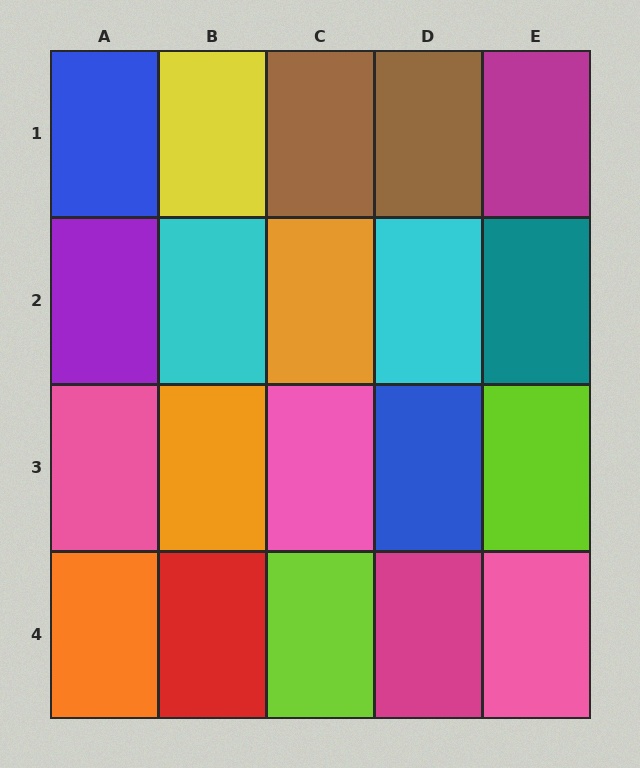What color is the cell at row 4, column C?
Lime.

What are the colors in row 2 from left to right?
Purple, cyan, orange, cyan, teal.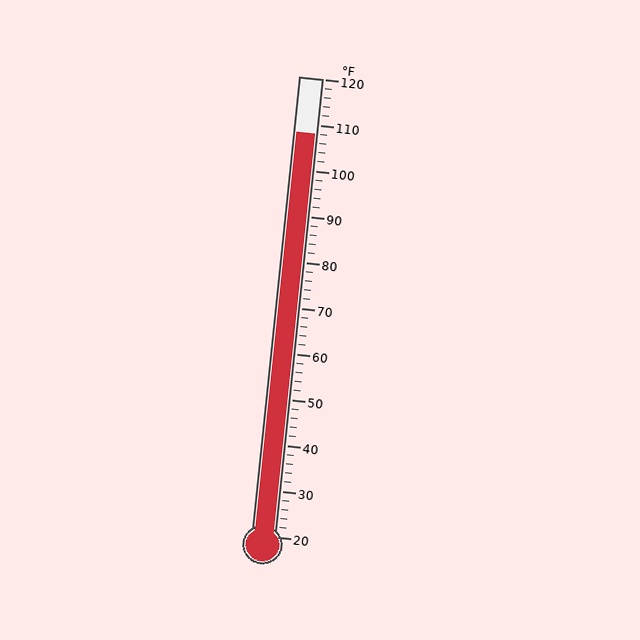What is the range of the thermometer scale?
The thermometer scale ranges from 20°F to 120°F.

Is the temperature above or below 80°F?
The temperature is above 80°F.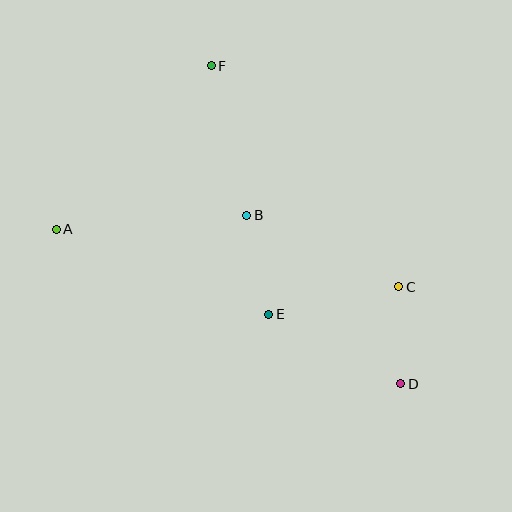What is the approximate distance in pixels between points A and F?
The distance between A and F is approximately 226 pixels.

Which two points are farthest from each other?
Points A and D are farthest from each other.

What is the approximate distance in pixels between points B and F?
The distance between B and F is approximately 154 pixels.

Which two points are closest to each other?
Points C and D are closest to each other.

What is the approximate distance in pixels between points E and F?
The distance between E and F is approximately 255 pixels.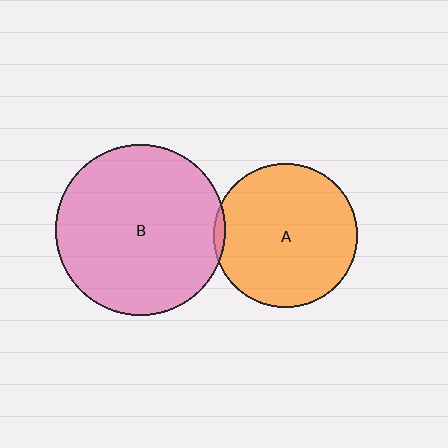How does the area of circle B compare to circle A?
Approximately 1.4 times.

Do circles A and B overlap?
Yes.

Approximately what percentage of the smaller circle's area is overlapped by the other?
Approximately 5%.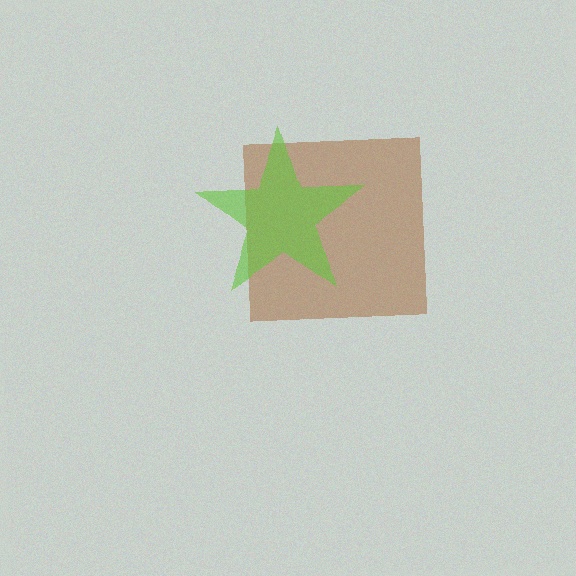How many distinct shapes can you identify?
There are 2 distinct shapes: a brown square, a lime star.